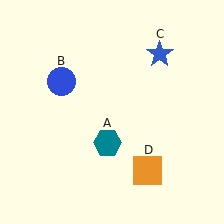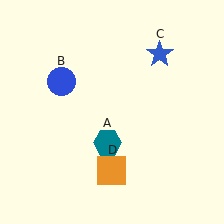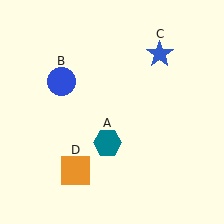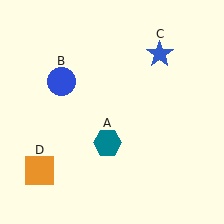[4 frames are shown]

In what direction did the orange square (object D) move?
The orange square (object D) moved left.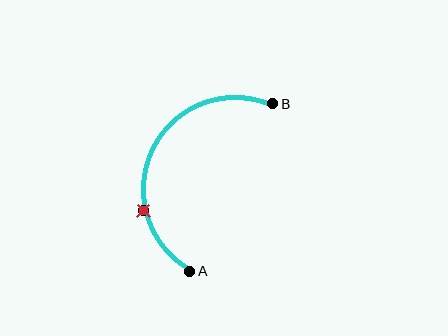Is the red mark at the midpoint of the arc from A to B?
No. The red mark lies on the arc but is closer to endpoint A. The arc midpoint would be at the point on the curve equidistant along the arc from both A and B.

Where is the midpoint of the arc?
The arc midpoint is the point on the curve farthest from the straight line joining A and B. It sits to the left of that line.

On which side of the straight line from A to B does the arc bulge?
The arc bulges to the left of the straight line connecting A and B.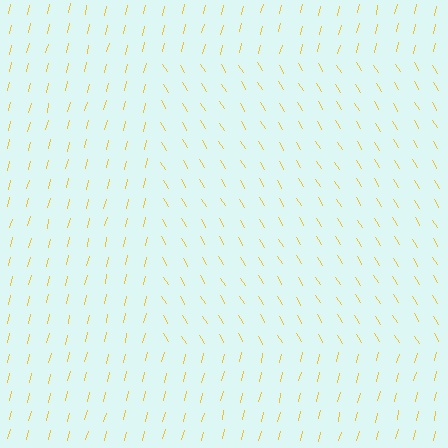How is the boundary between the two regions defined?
The boundary is defined purely by a change in line orientation (approximately 45 degrees difference). All lines are the same color and thickness.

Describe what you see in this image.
The image is filled with small yellow line segments. A rectangle region in the image has lines oriented differently from the surrounding lines, creating a visible texture boundary.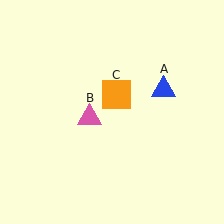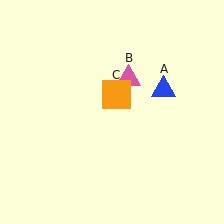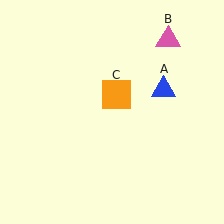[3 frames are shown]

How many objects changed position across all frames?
1 object changed position: pink triangle (object B).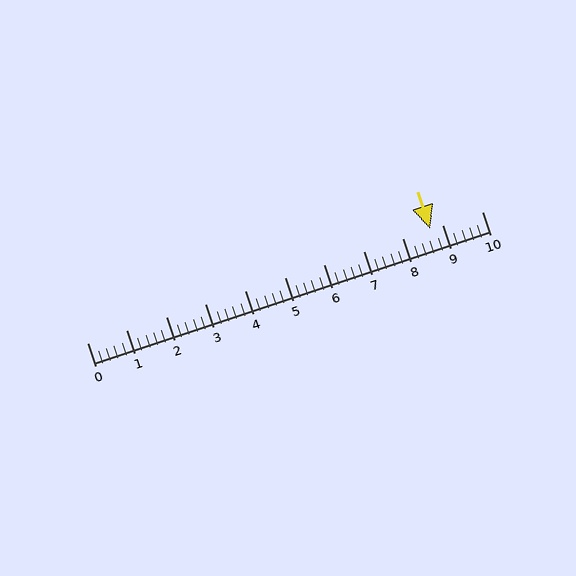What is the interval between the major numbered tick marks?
The major tick marks are spaced 1 units apart.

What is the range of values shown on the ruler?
The ruler shows values from 0 to 10.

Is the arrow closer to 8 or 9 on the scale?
The arrow is closer to 9.